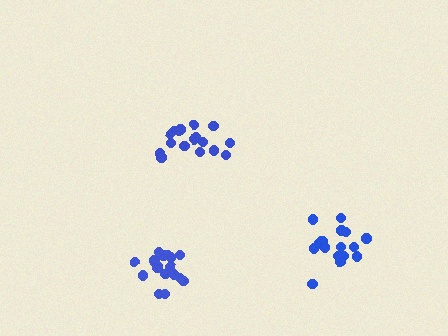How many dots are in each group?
Group 1: 18 dots, Group 2: 16 dots, Group 3: 16 dots (50 total).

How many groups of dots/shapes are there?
There are 3 groups.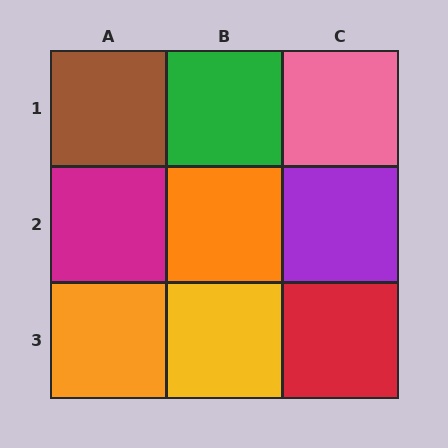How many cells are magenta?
1 cell is magenta.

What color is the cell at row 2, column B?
Orange.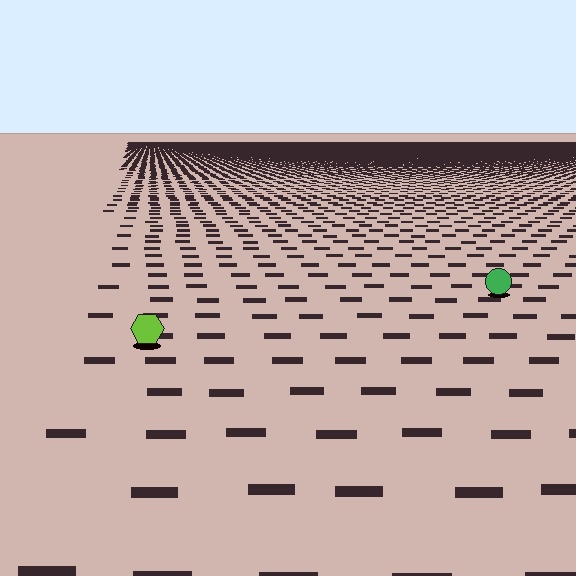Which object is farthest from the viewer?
The green circle is farthest from the viewer. It appears smaller and the ground texture around it is denser.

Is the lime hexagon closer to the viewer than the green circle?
Yes. The lime hexagon is closer — you can tell from the texture gradient: the ground texture is coarser near it.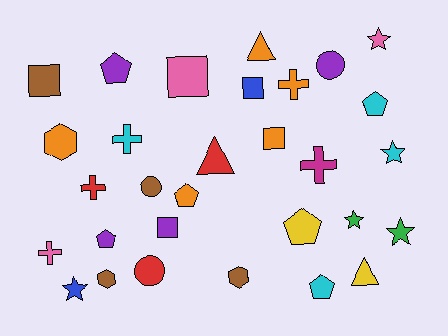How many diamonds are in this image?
There are no diamonds.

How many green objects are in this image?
There are 2 green objects.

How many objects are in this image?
There are 30 objects.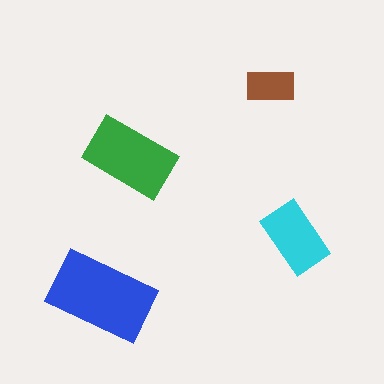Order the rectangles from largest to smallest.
the blue one, the green one, the cyan one, the brown one.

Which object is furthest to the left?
The blue rectangle is leftmost.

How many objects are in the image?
There are 4 objects in the image.